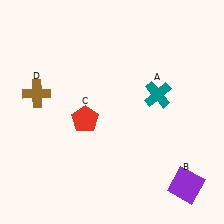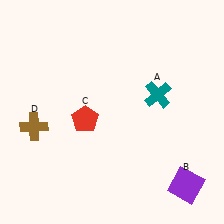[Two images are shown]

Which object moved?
The brown cross (D) moved down.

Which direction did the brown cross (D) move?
The brown cross (D) moved down.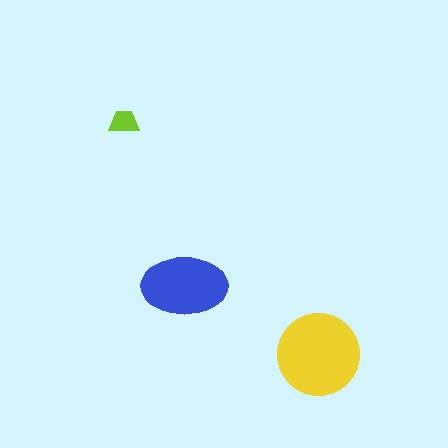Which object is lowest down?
The yellow circle is bottommost.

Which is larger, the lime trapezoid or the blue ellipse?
The blue ellipse.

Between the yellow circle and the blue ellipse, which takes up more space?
The yellow circle.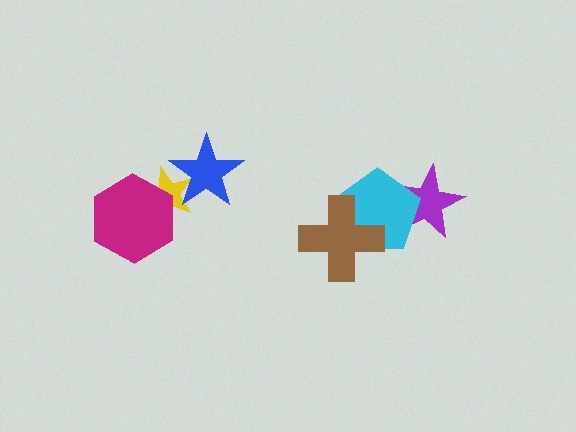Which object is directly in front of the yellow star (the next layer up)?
The blue star is directly in front of the yellow star.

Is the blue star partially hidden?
No, no other shape covers it.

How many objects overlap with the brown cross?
1 object overlaps with the brown cross.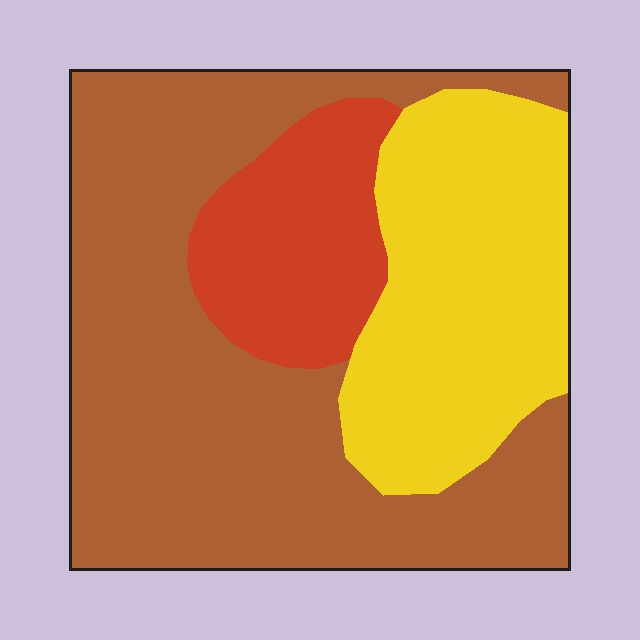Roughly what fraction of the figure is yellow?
Yellow takes up between a quarter and a half of the figure.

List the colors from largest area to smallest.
From largest to smallest: brown, yellow, red.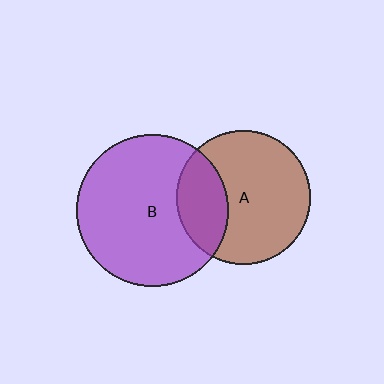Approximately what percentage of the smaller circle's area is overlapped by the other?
Approximately 25%.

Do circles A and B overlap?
Yes.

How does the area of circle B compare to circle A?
Approximately 1.3 times.